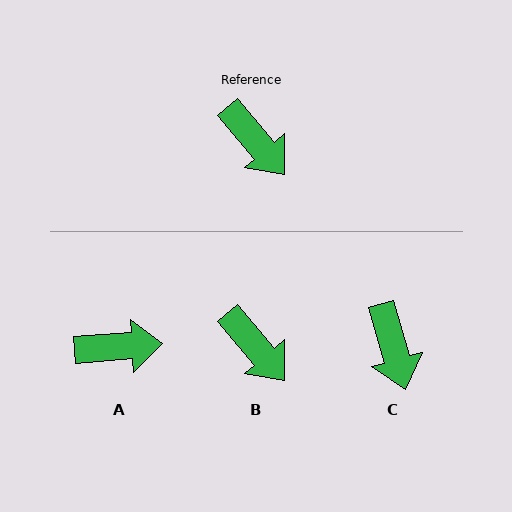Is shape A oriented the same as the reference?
No, it is off by about 54 degrees.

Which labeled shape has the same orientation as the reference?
B.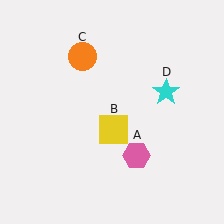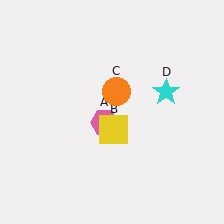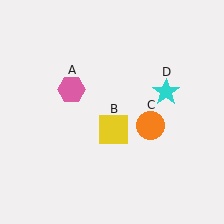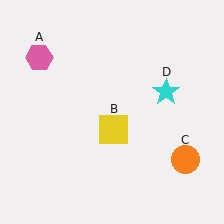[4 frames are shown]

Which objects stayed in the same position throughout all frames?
Yellow square (object B) and cyan star (object D) remained stationary.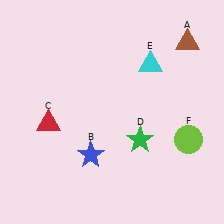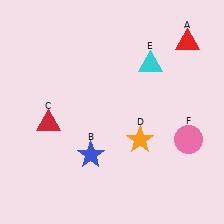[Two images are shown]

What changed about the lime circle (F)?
In Image 1, F is lime. In Image 2, it changed to pink.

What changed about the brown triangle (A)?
In Image 1, A is brown. In Image 2, it changed to red.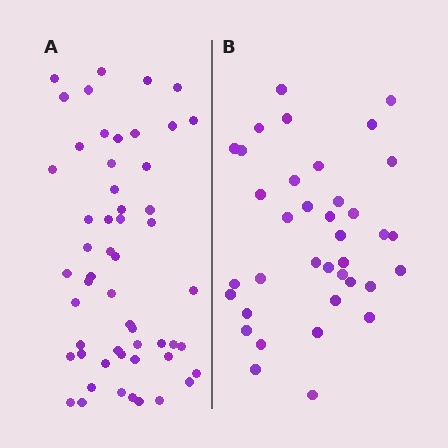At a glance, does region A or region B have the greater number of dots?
Region A (the left region) has more dots.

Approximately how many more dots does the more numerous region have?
Region A has approximately 15 more dots than region B.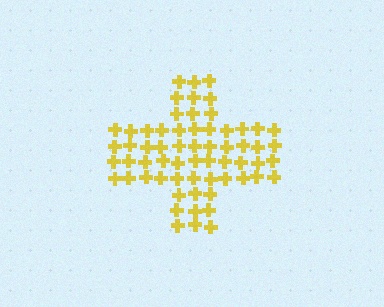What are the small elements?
The small elements are crosses.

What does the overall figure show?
The overall figure shows a cross.